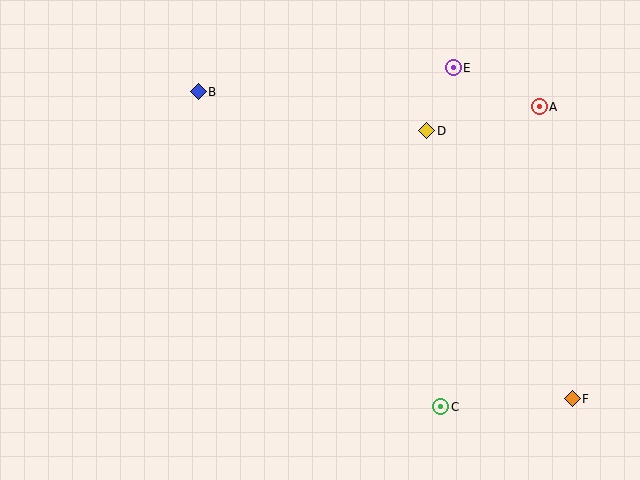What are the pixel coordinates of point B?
Point B is at (198, 92).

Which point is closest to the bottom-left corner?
Point B is closest to the bottom-left corner.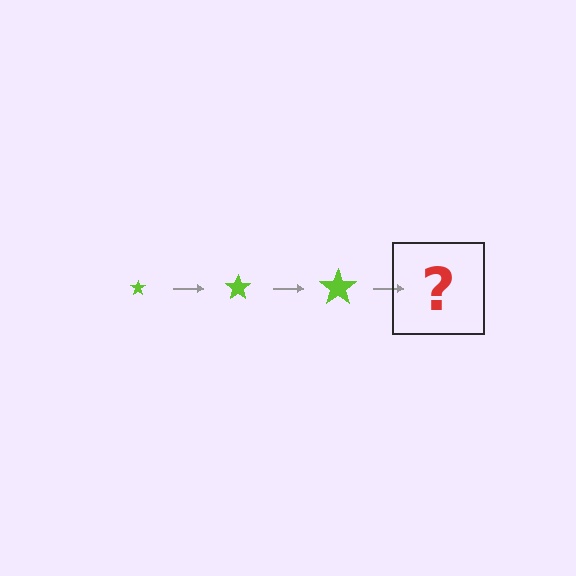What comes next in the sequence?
The next element should be a lime star, larger than the previous one.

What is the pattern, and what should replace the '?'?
The pattern is that the star gets progressively larger each step. The '?' should be a lime star, larger than the previous one.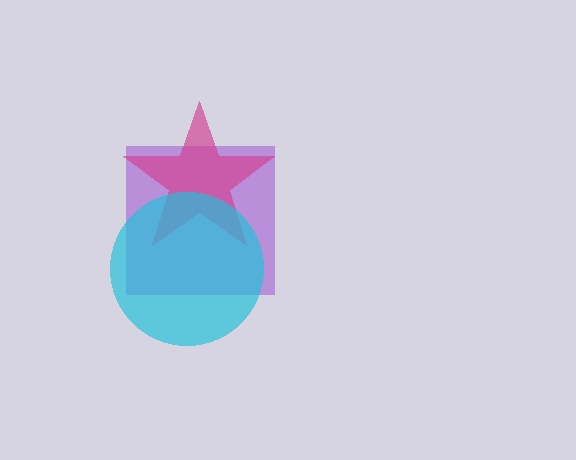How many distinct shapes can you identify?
There are 3 distinct shapes: a purple square, a magenta star, a cyan circle.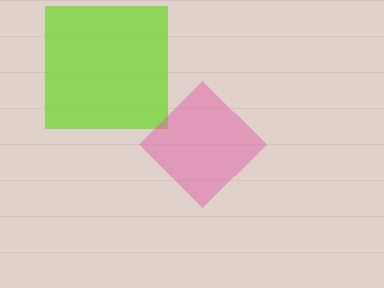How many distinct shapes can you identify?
There are 2 distinct shapes: a lime square, a pink diamond.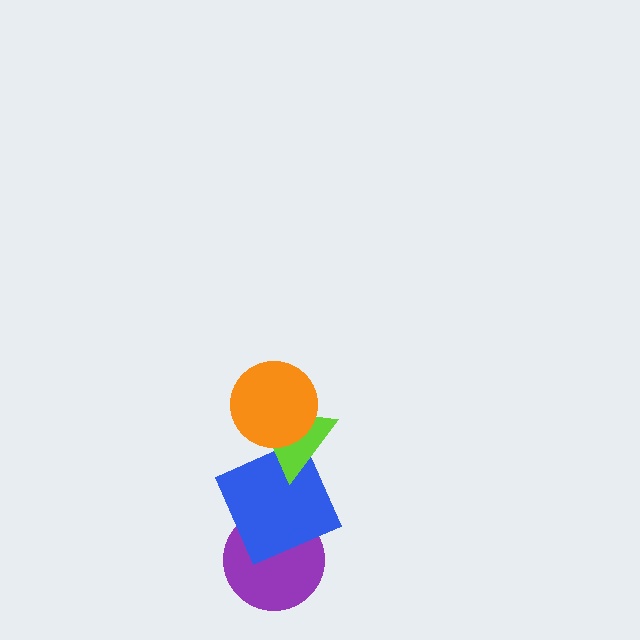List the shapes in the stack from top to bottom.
From top to bottom: the orange circle, the lime triangle, the blue square, the purple circle.